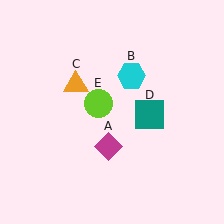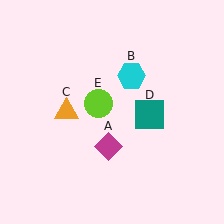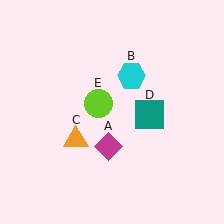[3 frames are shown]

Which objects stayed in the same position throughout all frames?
Magenta diamond (object A) and cyan hexagon (object B) and teal square (object D) and lime circle (object E) remained stationary.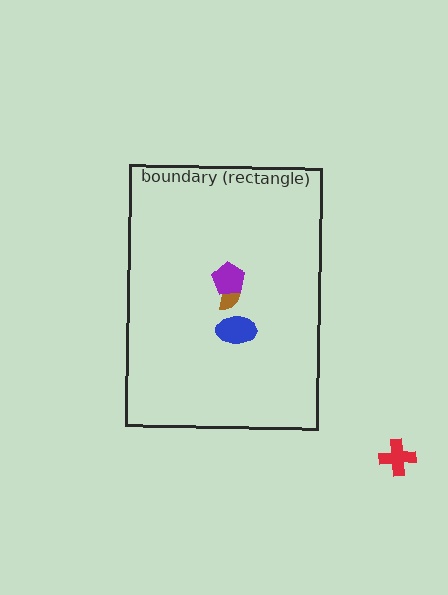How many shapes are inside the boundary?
3 inside, 1 outside.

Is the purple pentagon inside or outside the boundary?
Inside.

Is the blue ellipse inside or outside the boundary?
Inside.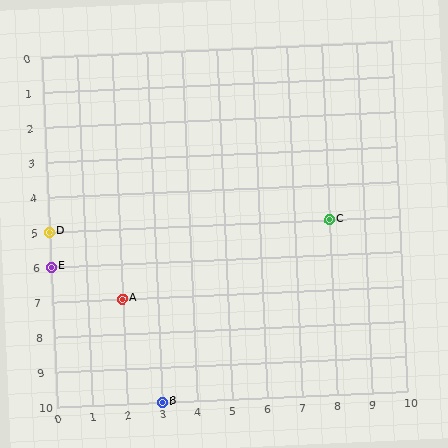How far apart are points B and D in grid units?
Points B and D are 3 columns and 5 rows apart (about 5.8 grid units diagonally).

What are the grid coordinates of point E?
Point E is at grid coordinates (0, 6).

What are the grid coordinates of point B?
Point B is at grid coordinates (3, 10).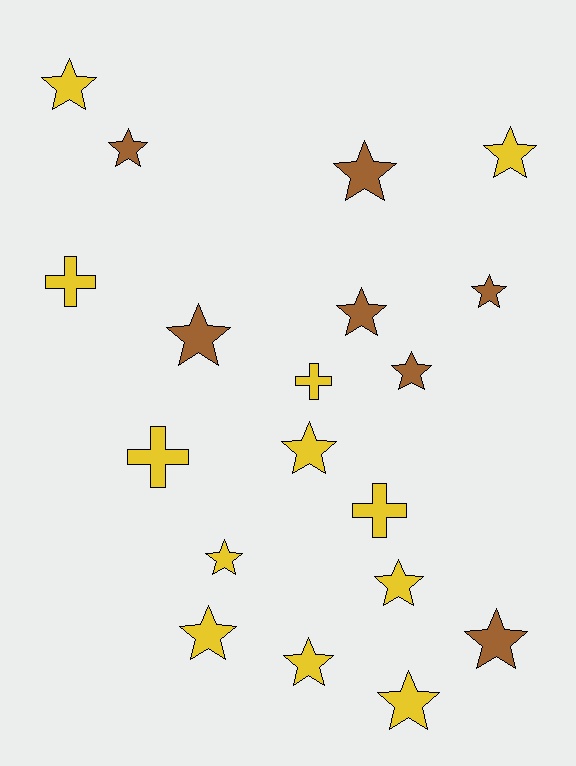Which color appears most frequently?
Yellow, with 12 objects.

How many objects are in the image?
There are 19 objects.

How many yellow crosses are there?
There are 4 yellow crosses.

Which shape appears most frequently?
Star, with 15 objects.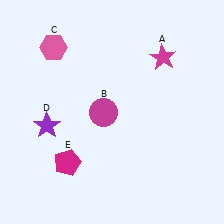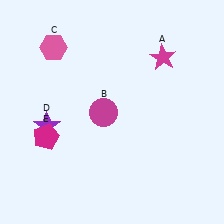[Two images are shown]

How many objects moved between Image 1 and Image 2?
1 object moved between the two images.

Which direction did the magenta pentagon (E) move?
The magenta pentagon (E) moved up.